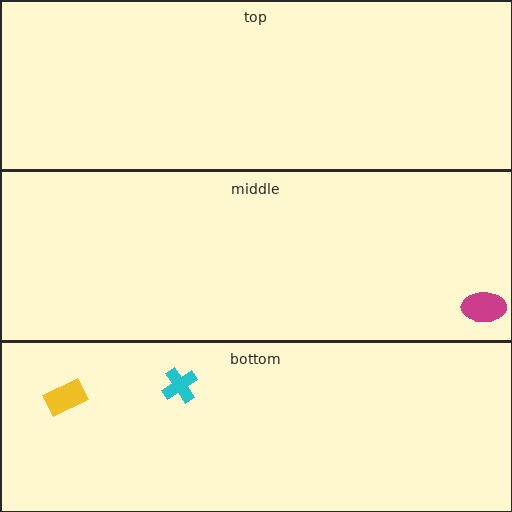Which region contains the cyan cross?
The bottom region.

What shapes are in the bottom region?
The cyan cross, the yellow rectangle.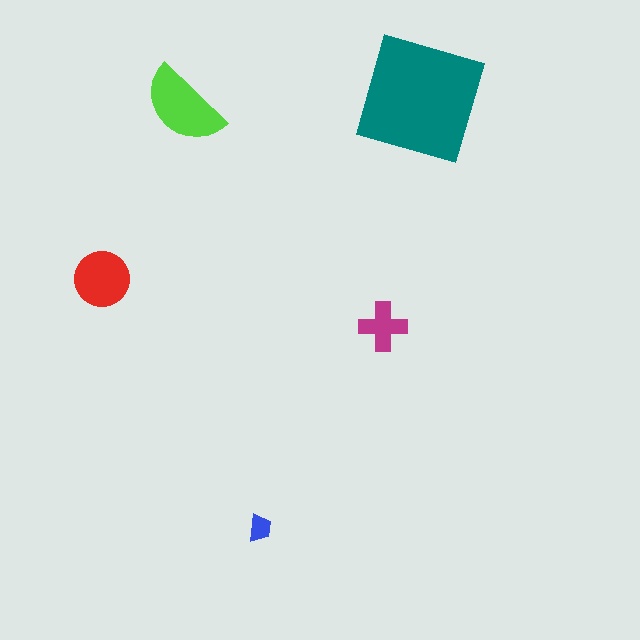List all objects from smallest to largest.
The blue trapezoid, the magenta cross, the red circle, the lime semicircle, the teal square.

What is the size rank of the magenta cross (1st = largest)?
4th.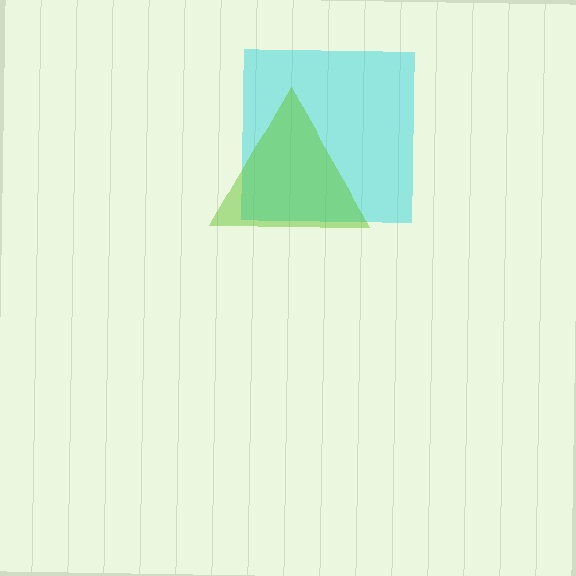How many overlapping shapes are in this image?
There are 2 overlapping shapes in the image.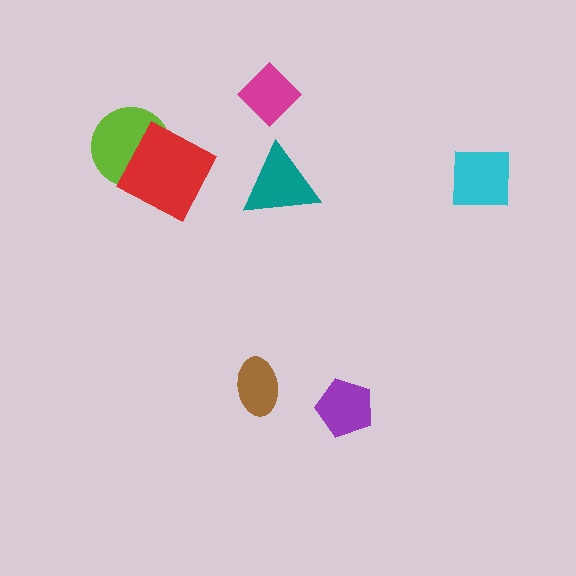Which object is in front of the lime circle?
The red square is in front of the lime circle.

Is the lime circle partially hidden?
Yes, it is partially covered by another shape.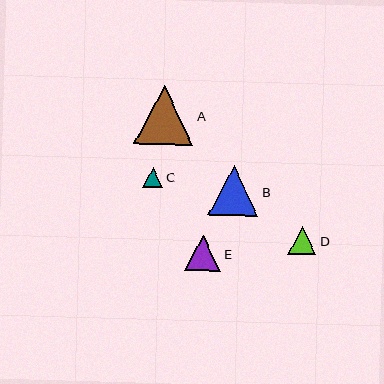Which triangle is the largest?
Triangle A is the largest with a size of approximately 59 pixels.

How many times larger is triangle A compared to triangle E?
Triangle A is approximately 1.7 times the size of triangle E.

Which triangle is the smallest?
Triangle C is the smallest with a size of approximately 20 pixels.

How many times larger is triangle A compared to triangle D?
Triangle A is approximately 2.1 times the size of triangle D.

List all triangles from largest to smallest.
From largest to smallest: A, B, E, D, C.